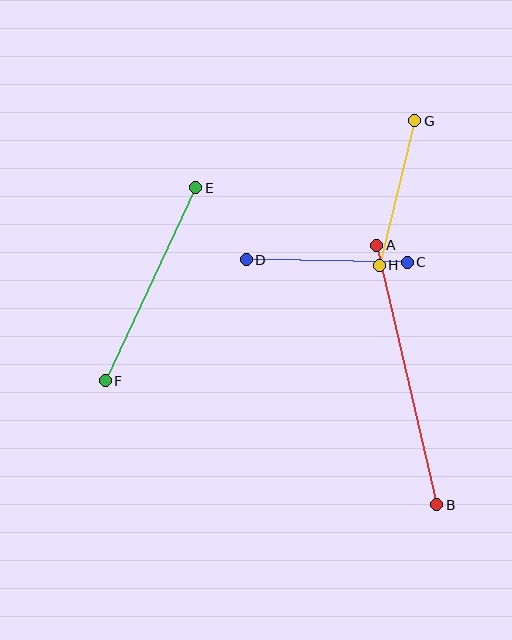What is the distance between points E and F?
The distance is approximately 213 pixels.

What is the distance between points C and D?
The distance is approximately 161 pixels.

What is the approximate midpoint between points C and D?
The midpoint is at approximately (327, 261) pixels.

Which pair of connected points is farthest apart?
Points A and B are farthest apart.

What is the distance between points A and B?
The distance is approximately 266 pixels.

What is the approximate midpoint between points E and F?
The midpoint is at approximately (151, 284) pixels.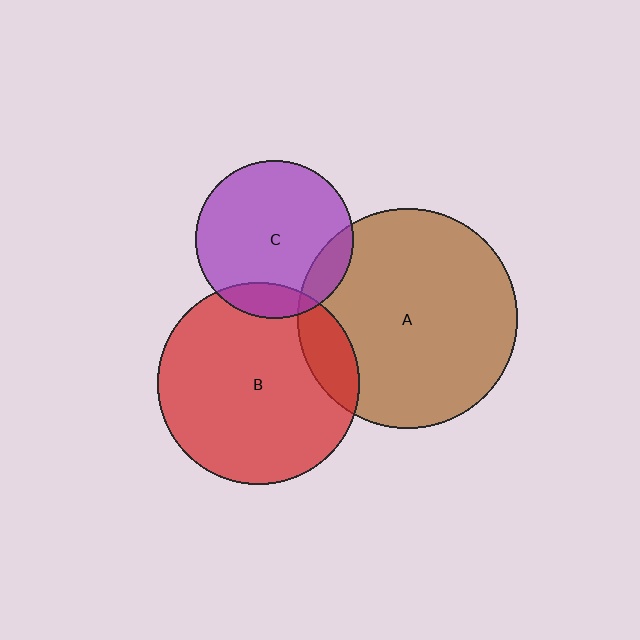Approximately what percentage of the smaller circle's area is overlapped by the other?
Approximately 15%.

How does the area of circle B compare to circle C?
Approximately 1.6 times.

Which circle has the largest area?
Circle A (brown).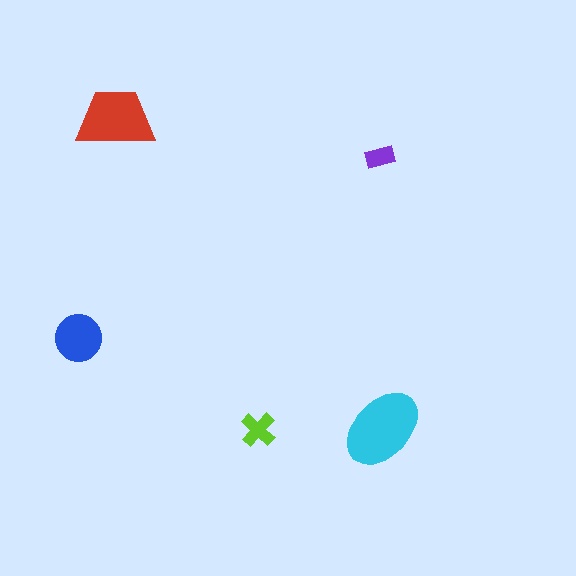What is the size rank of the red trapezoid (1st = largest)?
2nd.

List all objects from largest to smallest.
The cyan ellipse, the red trapezoid, the blue circle, the lime cross, the purple rectangle.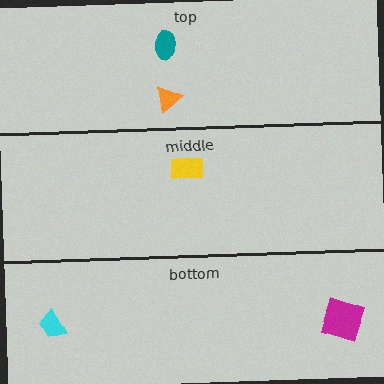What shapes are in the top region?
The teal ellipse, the orange triangle.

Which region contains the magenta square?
The bottom region.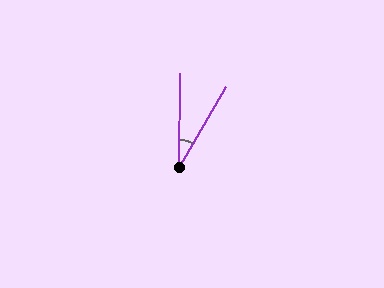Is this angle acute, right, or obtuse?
It is acute.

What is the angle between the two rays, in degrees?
Approximately 29 degrees.